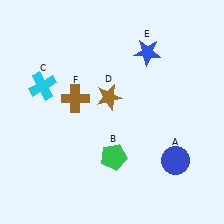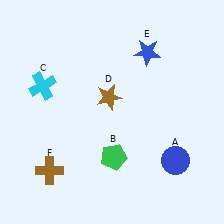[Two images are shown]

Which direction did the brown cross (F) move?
The brown cross (F) moved down.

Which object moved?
The brown cross (F) moved down.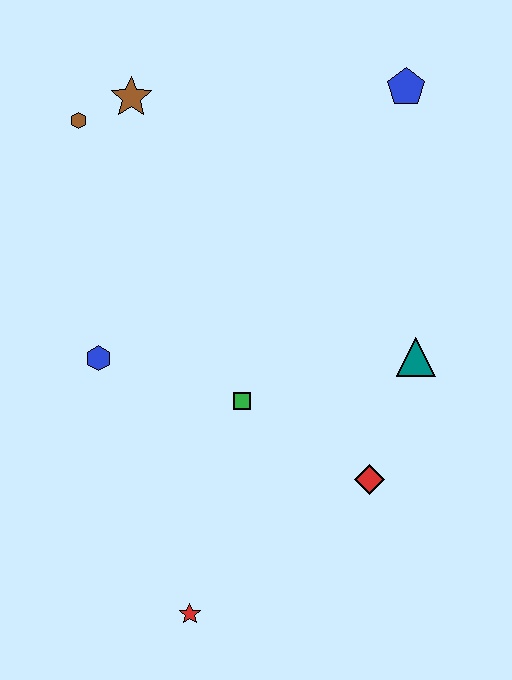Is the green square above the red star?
Yes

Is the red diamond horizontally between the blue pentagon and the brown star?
Yes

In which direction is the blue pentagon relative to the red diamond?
The blue pentagon is above the red diamond.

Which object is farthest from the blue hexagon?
The blue pentagon is farthest from the blue hexagon.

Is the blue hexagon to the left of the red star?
Yes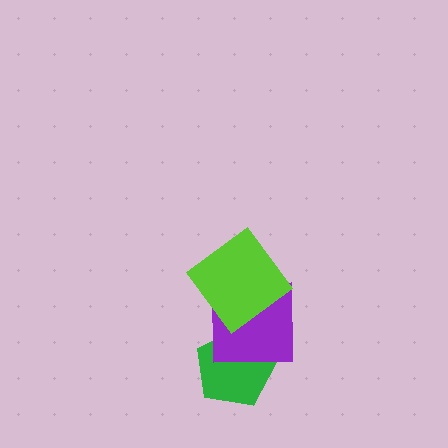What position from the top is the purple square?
The purple square is 2nd from the top.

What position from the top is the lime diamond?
The lime diamond is 1st from the top.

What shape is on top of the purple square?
The lime diamond is on top of the purple square.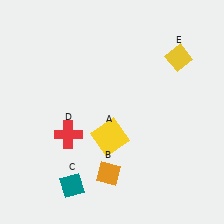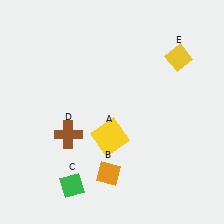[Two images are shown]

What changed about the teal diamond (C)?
In Image 1, C is teal. In Image 2, it changed to green.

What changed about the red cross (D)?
In Image 1, D is red. In Image 2, it changed to brown.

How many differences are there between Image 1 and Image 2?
There are 2 differences between the two images.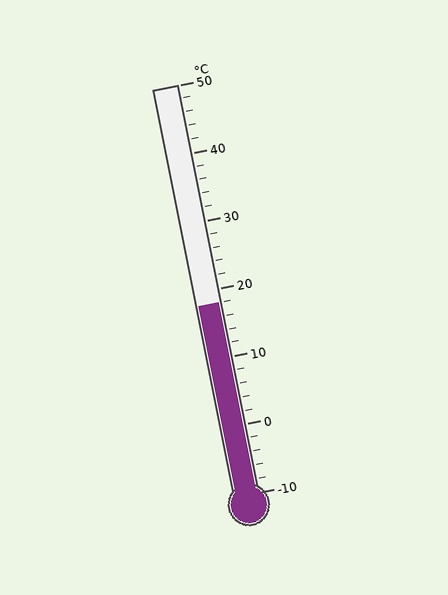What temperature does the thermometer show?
The thermometer shows approximately 18°C.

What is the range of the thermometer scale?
The thermometer scale ranges from -10°C to 50°C.